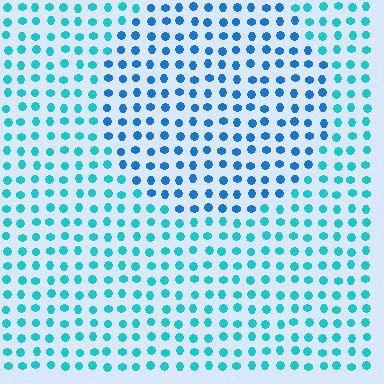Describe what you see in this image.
The image is filled with small cyan elements in a uniform arrangement. A circle-shaped region is visible where the elements are tinted to a slightly different hue, forming a subtle color boundary.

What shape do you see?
I see a circle.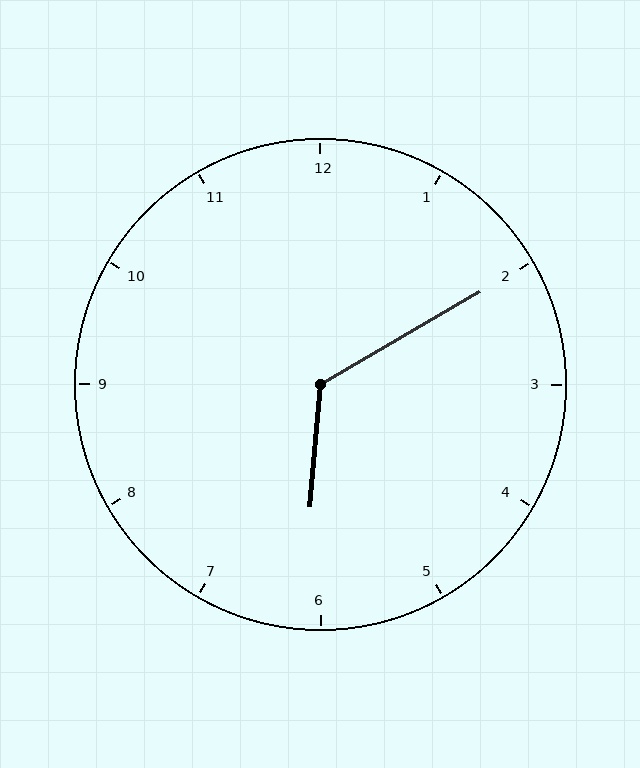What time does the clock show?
6:10.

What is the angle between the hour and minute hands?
Approximately 125 degrees.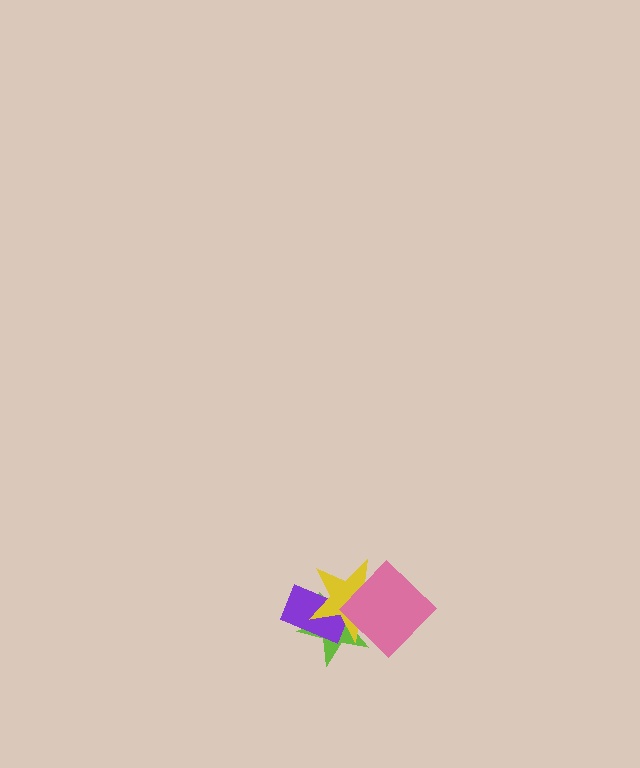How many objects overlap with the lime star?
3 objects overlap with the lime star.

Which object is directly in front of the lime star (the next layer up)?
The purple rectangle is directly in front of the lime star.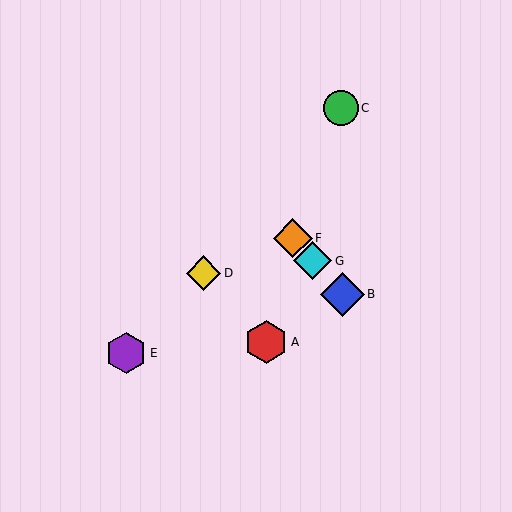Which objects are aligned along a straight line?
Objects B, F, G are aligned along a straight line.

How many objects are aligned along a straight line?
3 objects (B, F, G) are aligned along a straight line.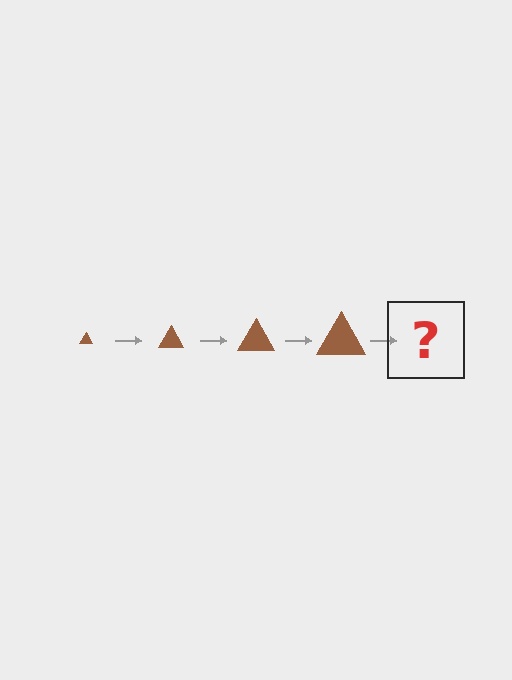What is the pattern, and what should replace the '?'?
The pattern is that the triangle gets progressively larger each step. The '?' should be a brown triangle, larger than the previous one.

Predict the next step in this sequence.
The next step is a brown triangle, larger than the previous one.